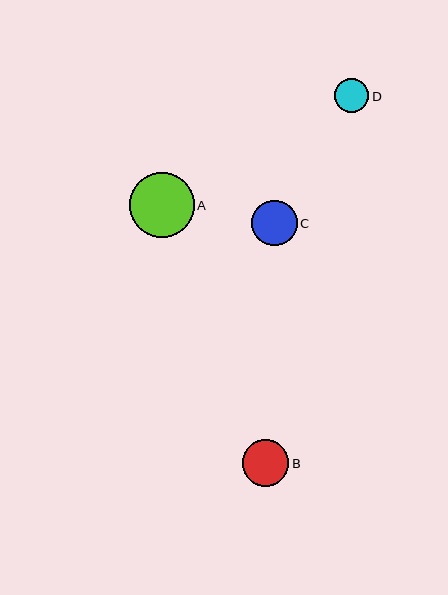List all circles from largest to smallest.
From largest to smallest: A, B, C, D.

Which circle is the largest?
Circle A is the largest with a size of approximately 65 pixels.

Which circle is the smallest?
Circle D is the smallest with a size of approximately 34 pixels.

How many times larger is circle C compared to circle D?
Circle C is approximately 1.4 times the size of circle D.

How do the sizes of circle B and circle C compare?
Circle B and circle C are approximately the same size.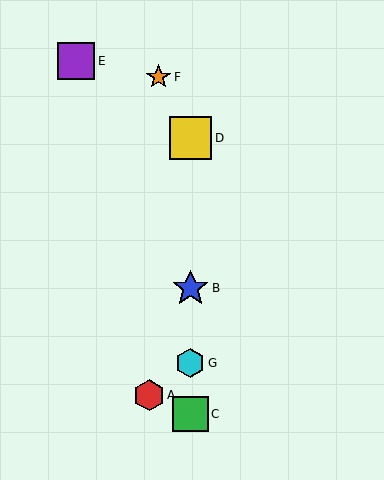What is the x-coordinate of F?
Object F is at x≈158.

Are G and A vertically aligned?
No, G is at x≈190 and A is at x≈149.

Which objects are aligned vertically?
Objects B, C, D, G are aligned vertically.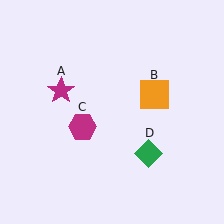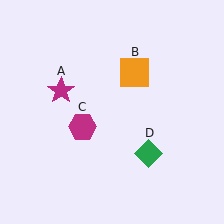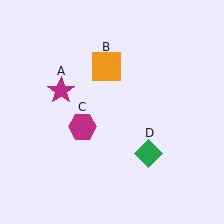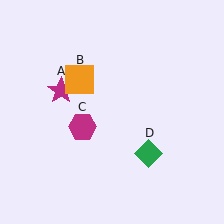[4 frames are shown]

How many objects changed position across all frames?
1 object changed position: orange square (object B).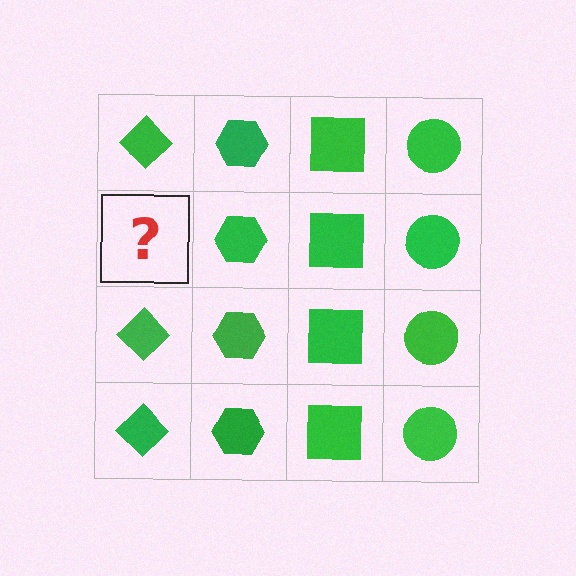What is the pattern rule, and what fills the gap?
The rule is that each column has a consistent shape. The gap should be filled with a green diamond.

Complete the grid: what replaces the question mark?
The question mark should be replaced with a green diamond.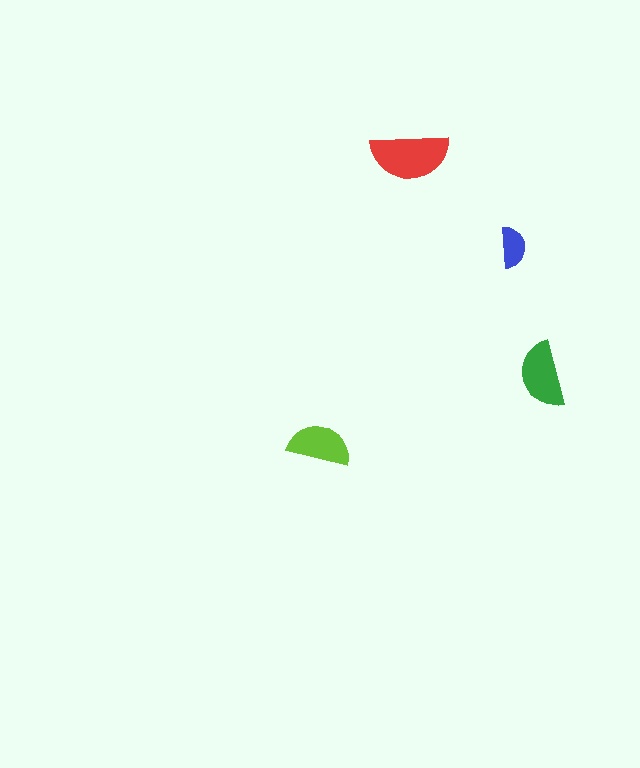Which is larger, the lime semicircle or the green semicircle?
The green one.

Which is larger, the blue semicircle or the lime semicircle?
The lime one.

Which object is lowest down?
The lime semicircle is bottommost.